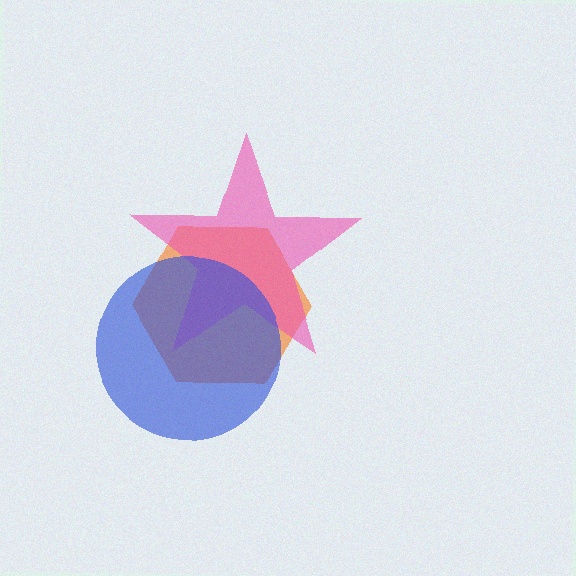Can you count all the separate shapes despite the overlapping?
Yes, there are 3 separate shapes.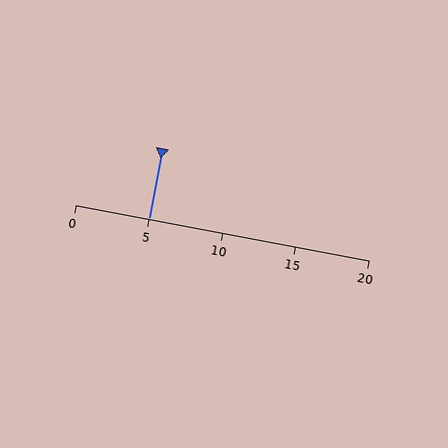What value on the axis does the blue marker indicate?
The marker indicates approximately 5.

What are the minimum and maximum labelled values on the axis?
The axis runs from 0 to 20.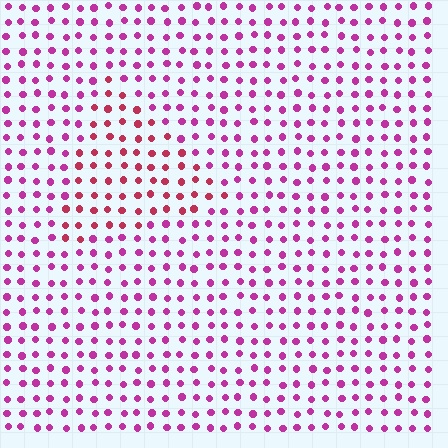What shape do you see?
I see a triangle.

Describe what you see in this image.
The image is filled with small magenta elements in a uniform arrangement. A triangle-shaped region is visible where the elements are tinted to a slightly different hue, forming a subtle color boundary.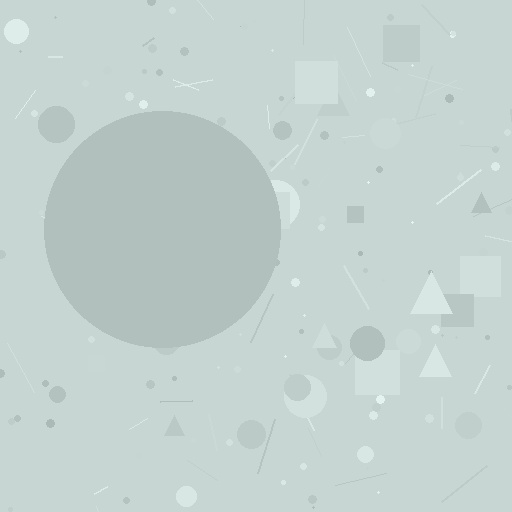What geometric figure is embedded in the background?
A circle is embedded in the background.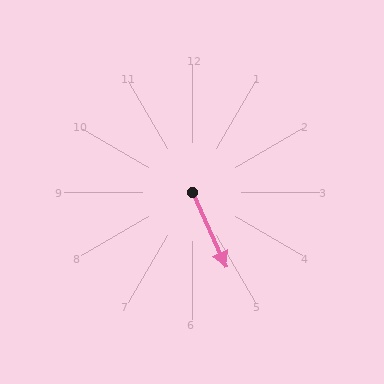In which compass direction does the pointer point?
Southeast.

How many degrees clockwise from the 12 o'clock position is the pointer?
Approximately 156 degrees.